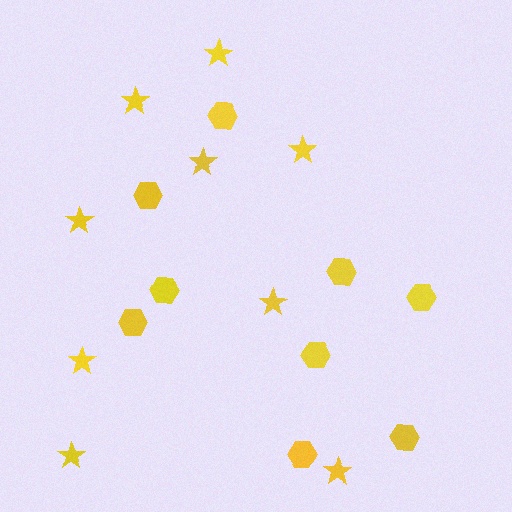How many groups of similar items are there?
There are 2 groups: one group of hexagons (9) and one group of stars (9).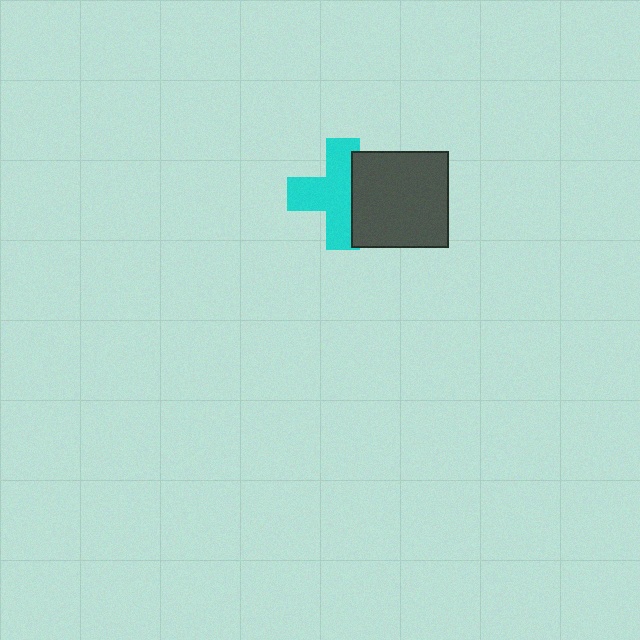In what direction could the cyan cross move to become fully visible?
The cyan cross could move left. That would shift it out from behind the dark gray square entirely.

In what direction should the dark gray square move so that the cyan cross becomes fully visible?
The dark gray square should move right. That is the shortest direction to clear the overlap and leave the cyan cross fully visible.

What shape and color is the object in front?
The object in front is a dark gray square.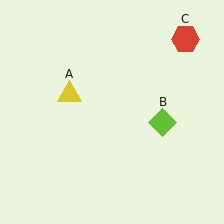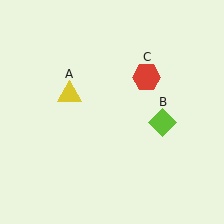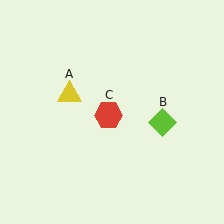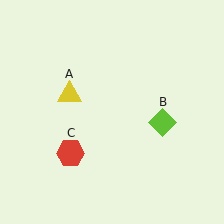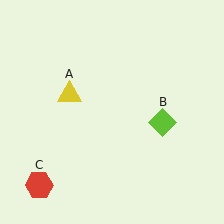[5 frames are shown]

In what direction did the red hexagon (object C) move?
The red hexagon (object C) moved down and to the left.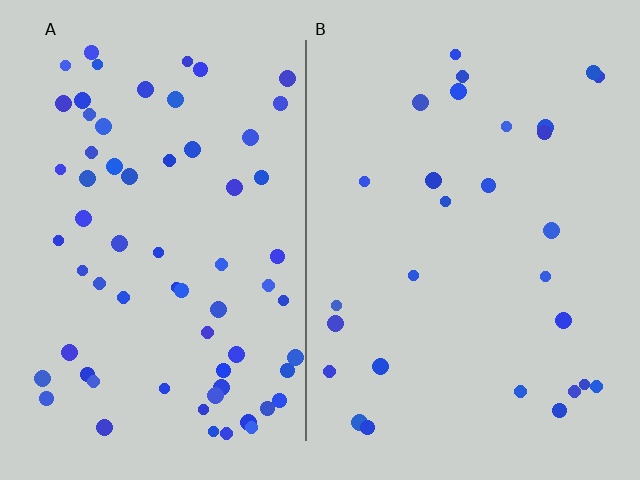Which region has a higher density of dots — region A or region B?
A (the left).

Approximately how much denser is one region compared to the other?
Approximately 2.3× — region A over region B.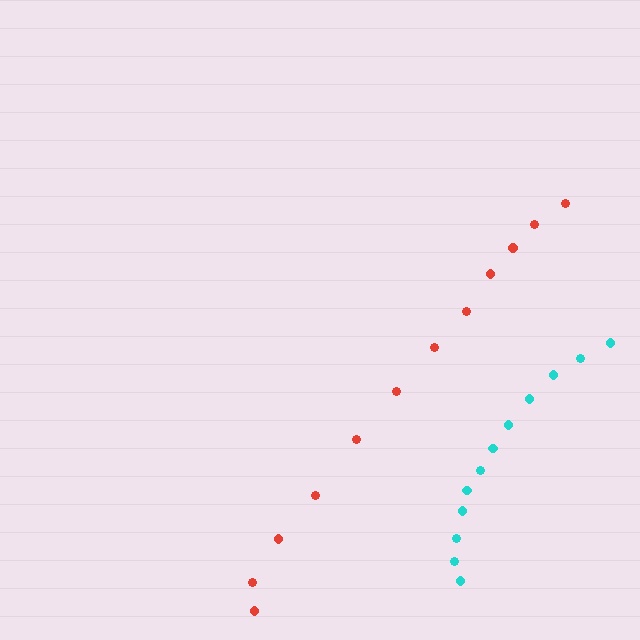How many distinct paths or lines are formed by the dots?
There are 2 distinct paths.